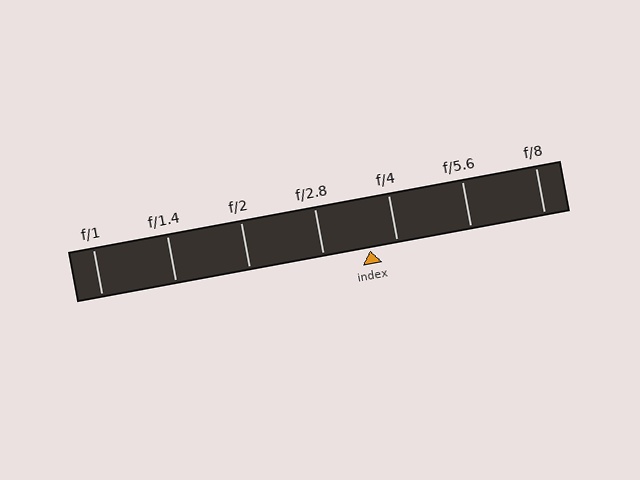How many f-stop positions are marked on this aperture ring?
There are 7 f-stop positions marked.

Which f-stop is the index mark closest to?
The index mark is closest to f/4.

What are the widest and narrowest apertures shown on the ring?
The widest aperture shown is f/1 and the narrowest is f/8.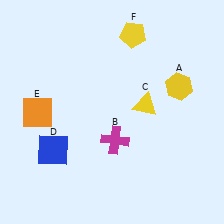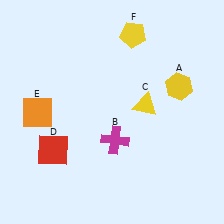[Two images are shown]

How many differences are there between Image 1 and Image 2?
There is 1 difference between the two images.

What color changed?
The square (D) changed from blue in Image 1 to red in Image 2.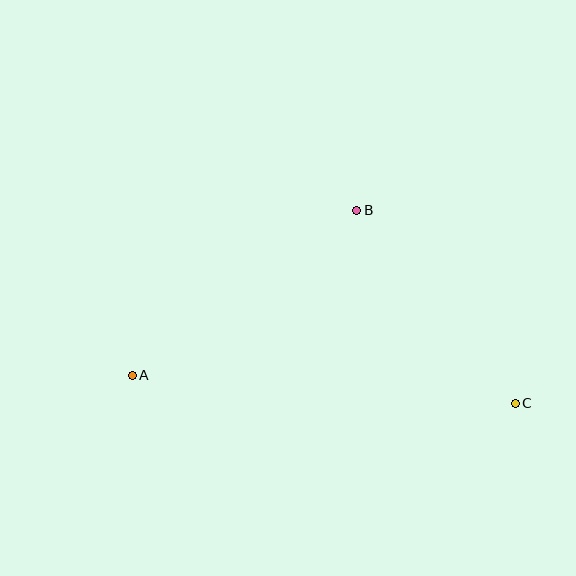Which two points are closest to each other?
Points B and C are closest to each other.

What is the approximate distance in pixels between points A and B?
The distance between A and B is approximately 278 pixels.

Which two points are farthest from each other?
Points A and C are farthest from each other.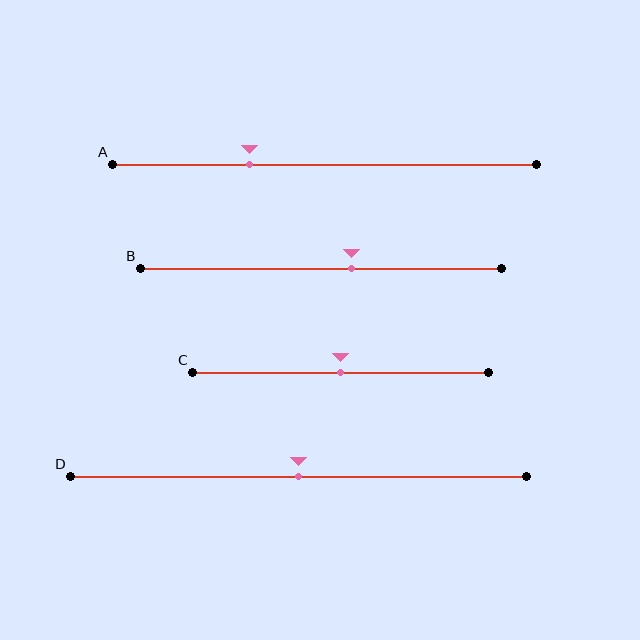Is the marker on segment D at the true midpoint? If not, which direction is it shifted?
Yes, the marker on segment D is at the true midpoint.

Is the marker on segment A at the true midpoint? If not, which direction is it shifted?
No, the marker on segment A is shifted to the left by about 18% of the segment length.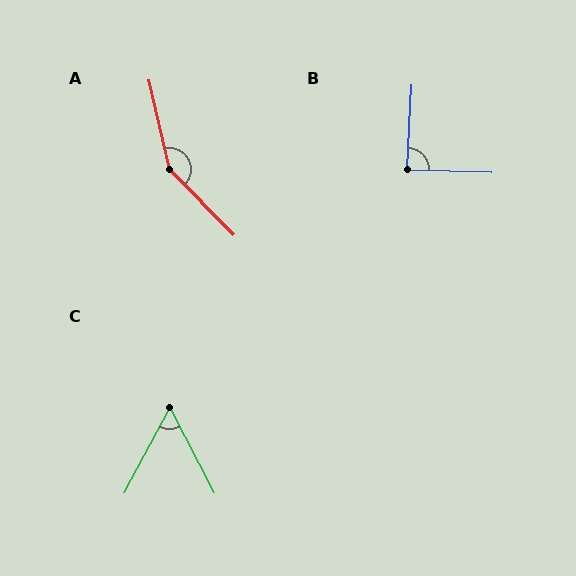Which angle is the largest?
A, at approximately 148 degrees.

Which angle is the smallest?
C, at approximately 56 degrees.